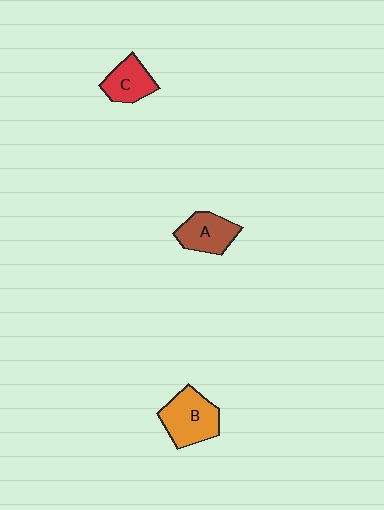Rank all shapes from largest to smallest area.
From largest to smallest: B (orange), A (brown), C (red).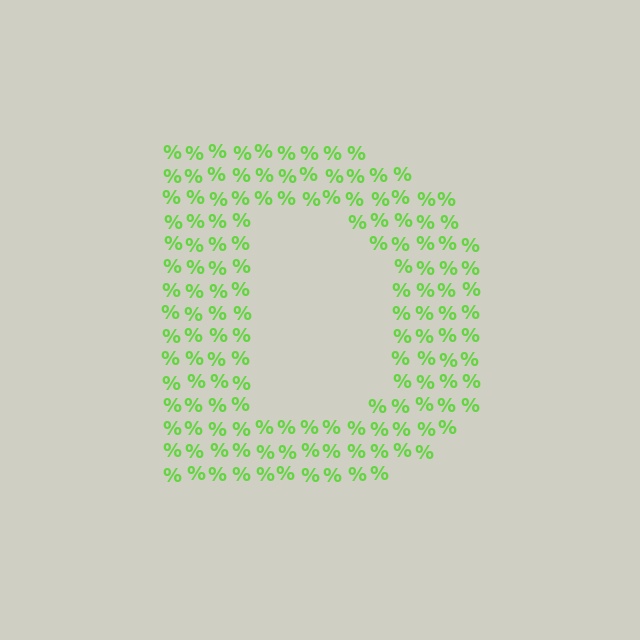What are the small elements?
The small elements are percent signs.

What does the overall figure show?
The overall figure shows the letter D.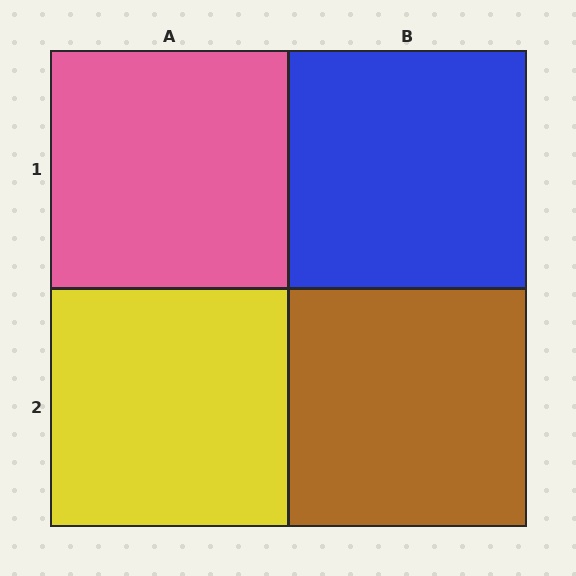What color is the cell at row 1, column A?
Pink.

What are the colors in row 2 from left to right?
Yellow, brown.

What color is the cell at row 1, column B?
Blue.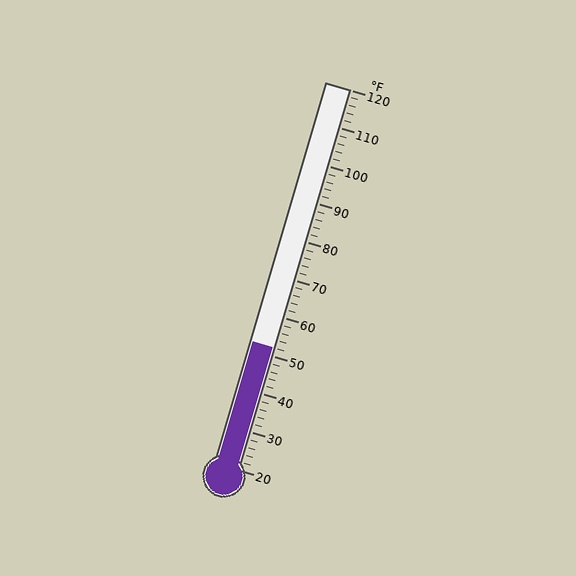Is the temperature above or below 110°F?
The temperature is below 110°F.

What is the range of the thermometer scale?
The thermometer scale ranges from 20°F to 120°F.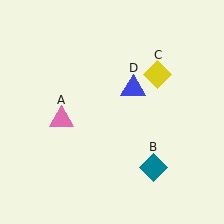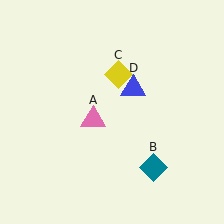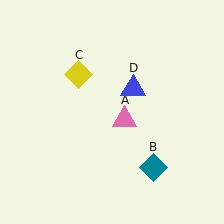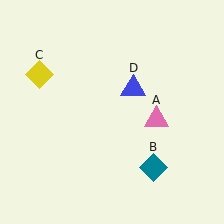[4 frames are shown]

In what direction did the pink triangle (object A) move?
The pink triangle (object A) moved right.